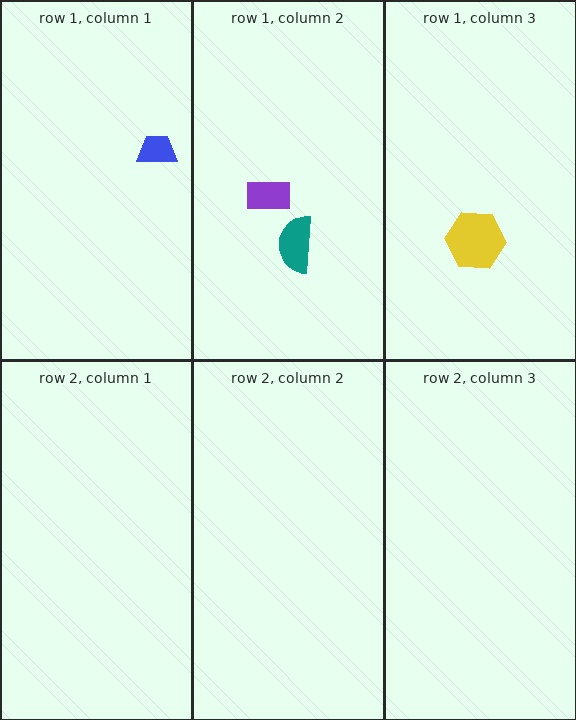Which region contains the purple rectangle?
The row 1, column 2 region.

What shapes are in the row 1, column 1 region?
The blue trapezoid.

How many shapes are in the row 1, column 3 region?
1.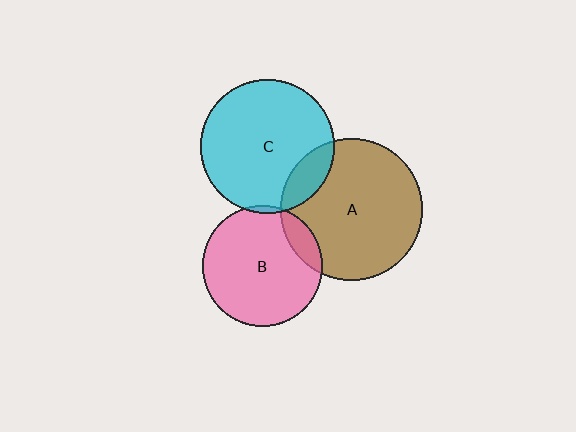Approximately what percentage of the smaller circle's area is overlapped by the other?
Approximately 15%.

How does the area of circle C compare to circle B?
Approximately 1.2 times.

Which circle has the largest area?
Circle A (brown).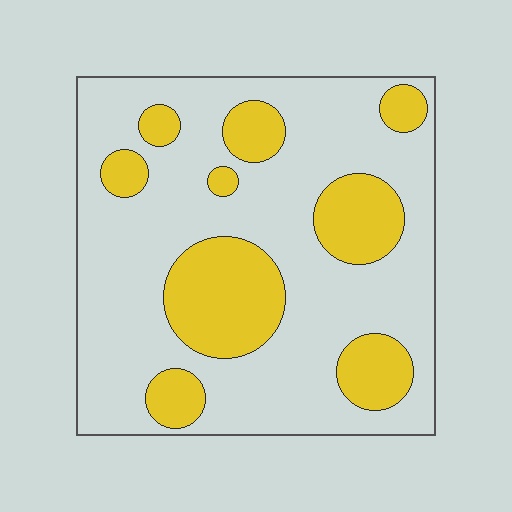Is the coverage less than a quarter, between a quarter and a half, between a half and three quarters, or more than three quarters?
Between a quarter and a half.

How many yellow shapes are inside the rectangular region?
9.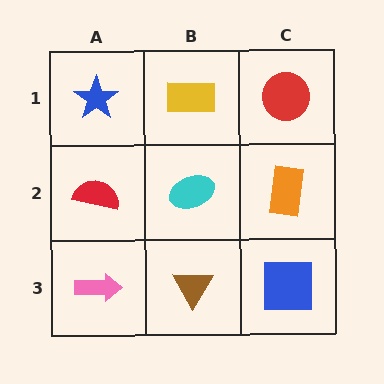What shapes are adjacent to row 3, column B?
A cyan ellipse (row 2, column B), a pink arrow (row 3, column A), a blue square (row 3, column C).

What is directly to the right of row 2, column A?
A cyan ellipse.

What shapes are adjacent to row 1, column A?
A red semicircle (row 2, column A), a yellow rectangle (row 1, column B).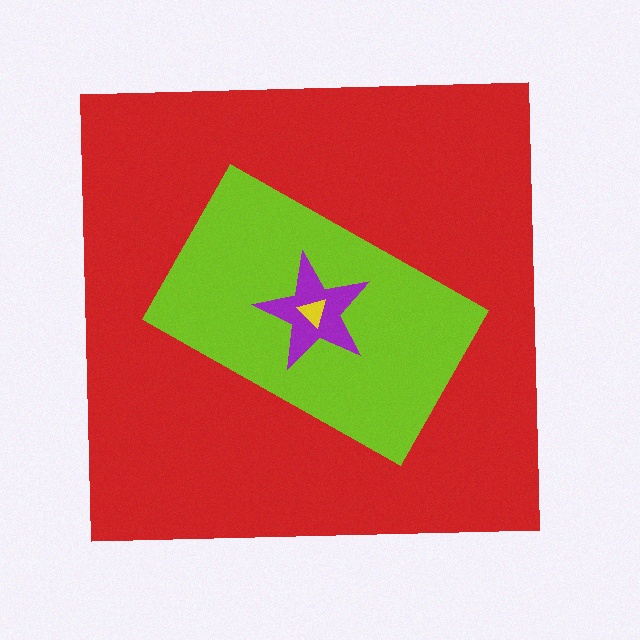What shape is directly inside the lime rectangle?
The purple star.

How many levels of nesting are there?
4.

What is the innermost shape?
The yellow triangle.